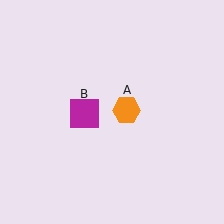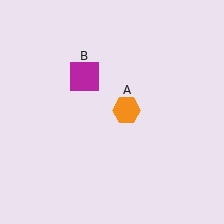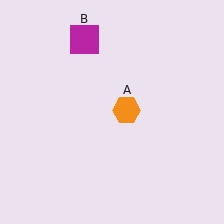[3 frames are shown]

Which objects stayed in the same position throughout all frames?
Orange hexagon (object A) remained stationary.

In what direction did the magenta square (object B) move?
The magenta square (object B) moved up.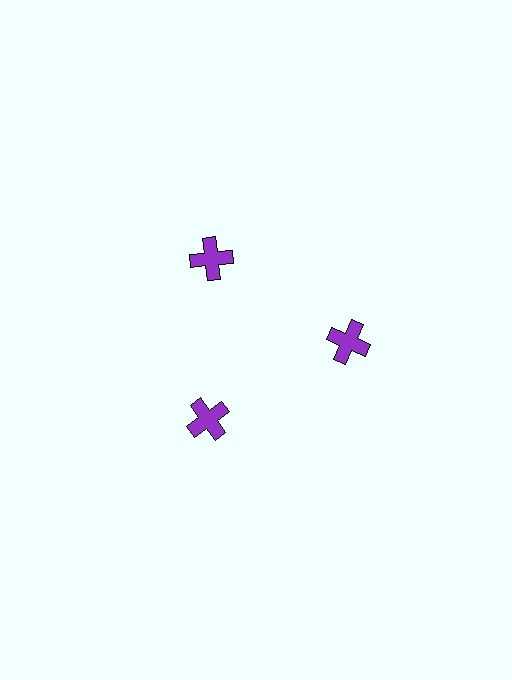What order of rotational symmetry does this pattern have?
This pattern has 3-fold rotational symmetry.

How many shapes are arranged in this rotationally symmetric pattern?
There are 3 shapes, arranged in 3 groups of 1.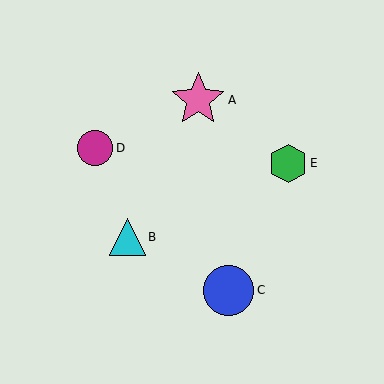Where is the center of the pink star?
The center of the pink star is at (198, 100).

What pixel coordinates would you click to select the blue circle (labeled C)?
Click at (229, 290) to select the blue circle C.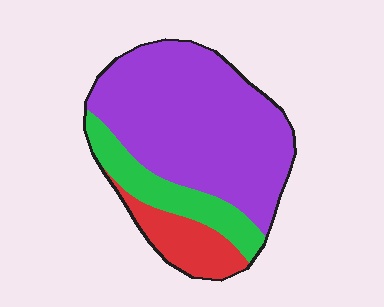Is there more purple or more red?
Purple.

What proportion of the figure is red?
Red covers about 15% of the figure.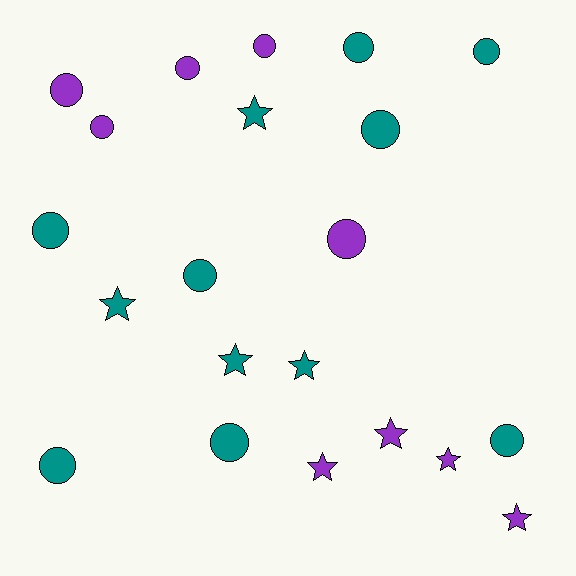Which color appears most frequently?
Teal, with 12 objects.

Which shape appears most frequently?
Circle, with 13 objects.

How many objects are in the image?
There are 21 objects.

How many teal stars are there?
There are 4 teal stars.